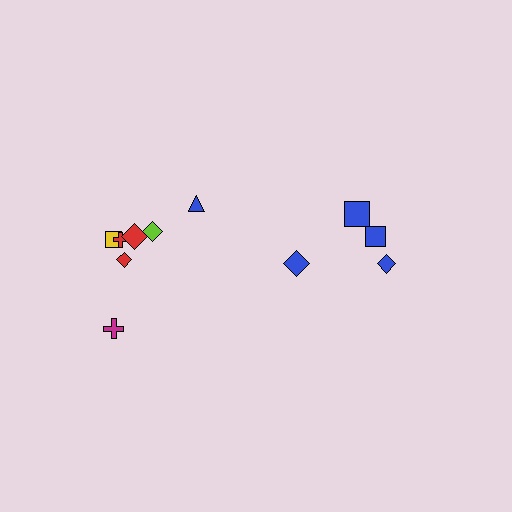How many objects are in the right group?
There are 4 objects.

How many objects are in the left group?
There are 7 objects.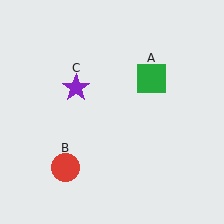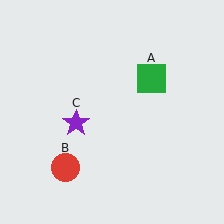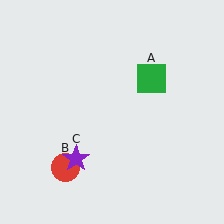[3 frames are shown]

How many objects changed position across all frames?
1 object changed position: purple star (object C).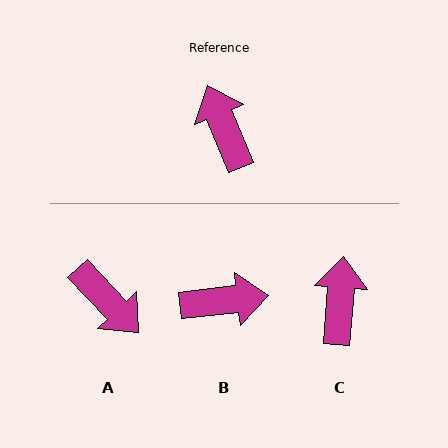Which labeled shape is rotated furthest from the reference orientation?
A, about 159 degrees away.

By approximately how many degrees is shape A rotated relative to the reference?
Approximately 159 degrees clockwise.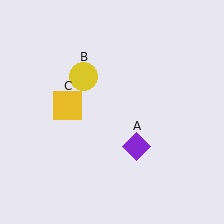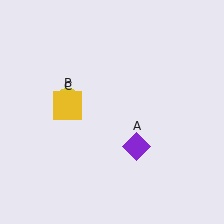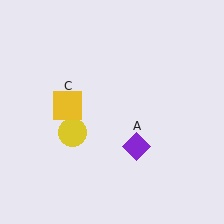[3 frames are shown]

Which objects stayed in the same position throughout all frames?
Purple diamond (object A) and yellow square (object C) remained stationary.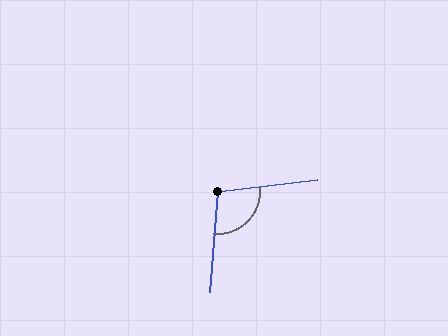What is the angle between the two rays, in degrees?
Approximately 101 degrees.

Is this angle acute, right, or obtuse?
It is obtuse.